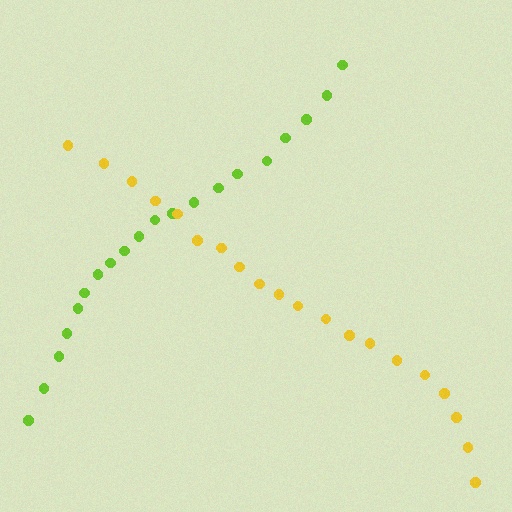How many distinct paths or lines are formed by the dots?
There are 2 distinct paths.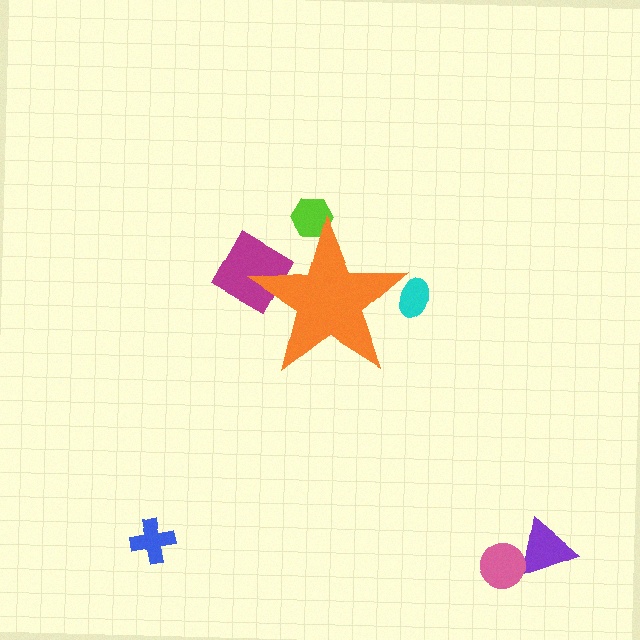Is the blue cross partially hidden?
No, the blue cross is fully visible.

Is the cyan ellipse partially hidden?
Yes, the cyan ellipse is partially hidden behind the orange star.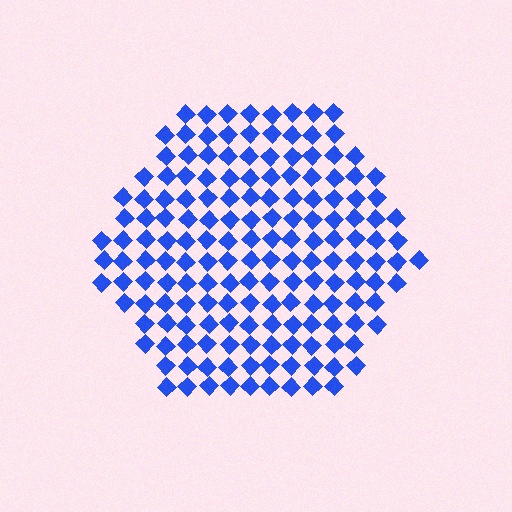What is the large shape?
The large shape is a hexagon.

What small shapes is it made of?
It is made of small diamonds.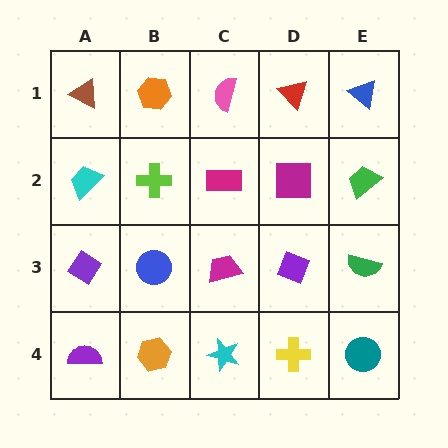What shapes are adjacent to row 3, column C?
A magenta rectangle (row 2, column C), a cyan star (row 4, column C), a blue circle (row 3, column B), a purple diamond (row 3, column D).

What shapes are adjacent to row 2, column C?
A pink semicircle (row 1, column C), a magenta trapezoid (row 3, column C), a lime cross (row 2, column B), a magenta square (row 2, column D).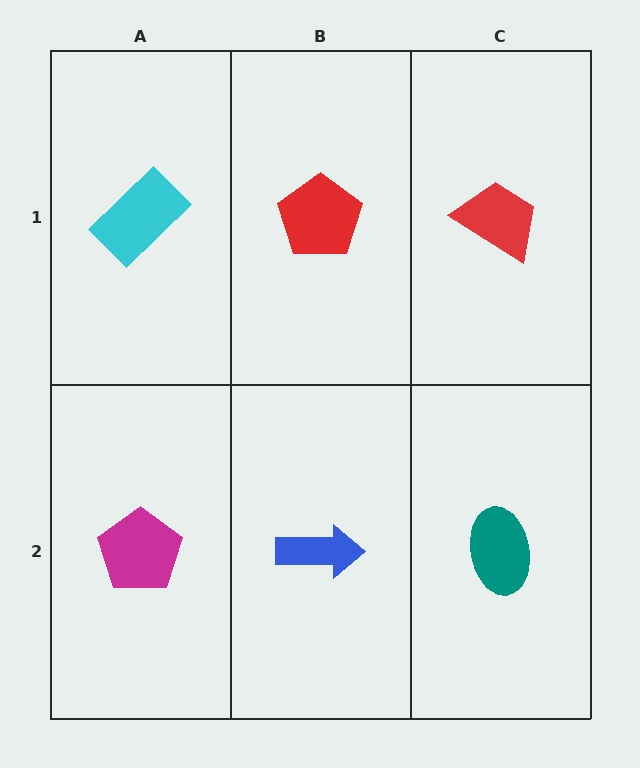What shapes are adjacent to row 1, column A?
A magenta pentagon (row 2, column A), a red pentagon (row 1, column B).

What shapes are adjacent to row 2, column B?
A red pentagon (row 1, column B), a magenta pentagon (row 2, column A), a teal ellipse (row 2, column C).